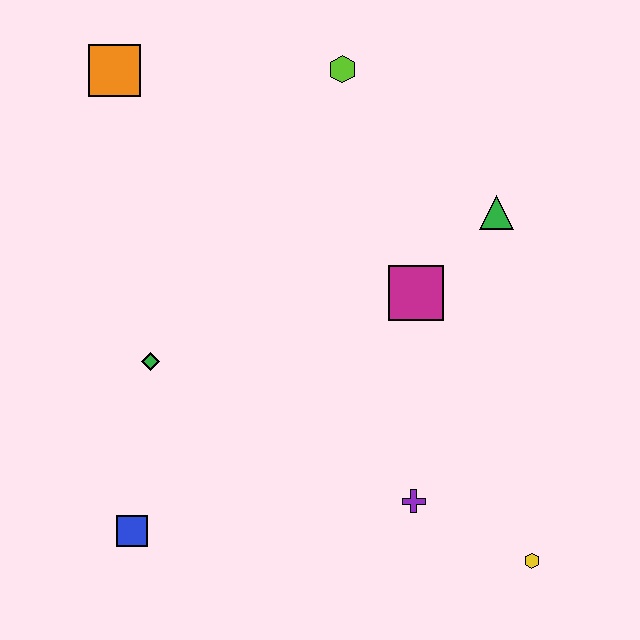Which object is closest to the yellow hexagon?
The purple cross is closest to the yellow hexagon.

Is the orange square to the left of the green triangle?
Yes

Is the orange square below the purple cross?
No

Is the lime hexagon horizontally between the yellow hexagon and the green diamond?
Yes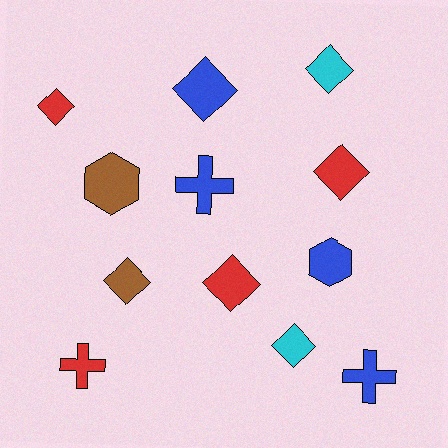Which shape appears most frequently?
Diamond, with 7 objects.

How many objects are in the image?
There are 12 objects.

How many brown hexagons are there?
There is 1 brown hexagon.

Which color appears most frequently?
Blue, with 4 objects.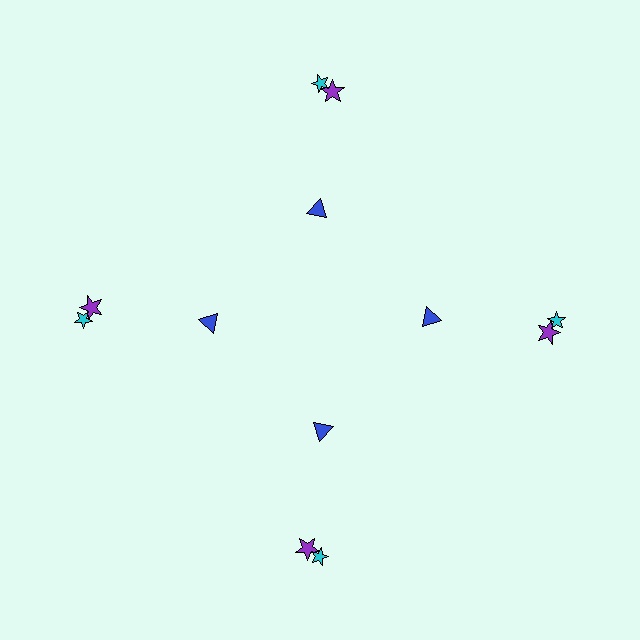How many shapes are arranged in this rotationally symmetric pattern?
There are 12 shapes, arranged in 4 groups of 3.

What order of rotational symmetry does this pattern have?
This pattern has 4-fold rotational symmetry.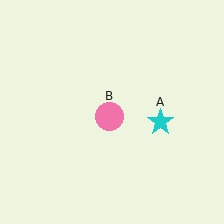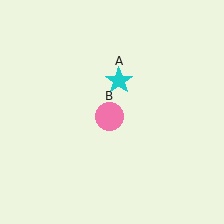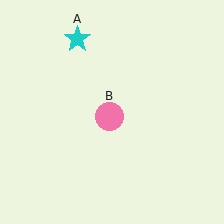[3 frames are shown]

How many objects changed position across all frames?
1 object changed position: cyan star (object A).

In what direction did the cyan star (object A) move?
The cyan star (object A) moved up and to the left.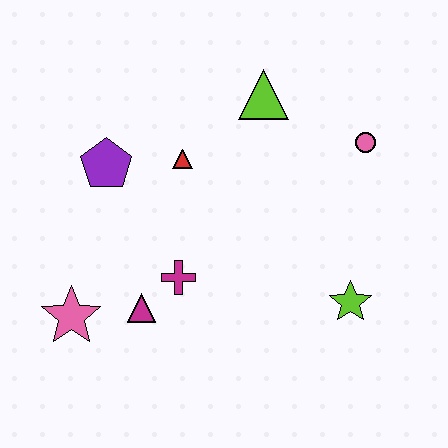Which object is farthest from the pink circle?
The pink star is farthest from the pink circle.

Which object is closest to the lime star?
The pink circle is closest to the lime star.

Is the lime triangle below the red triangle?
No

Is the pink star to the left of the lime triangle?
Yes